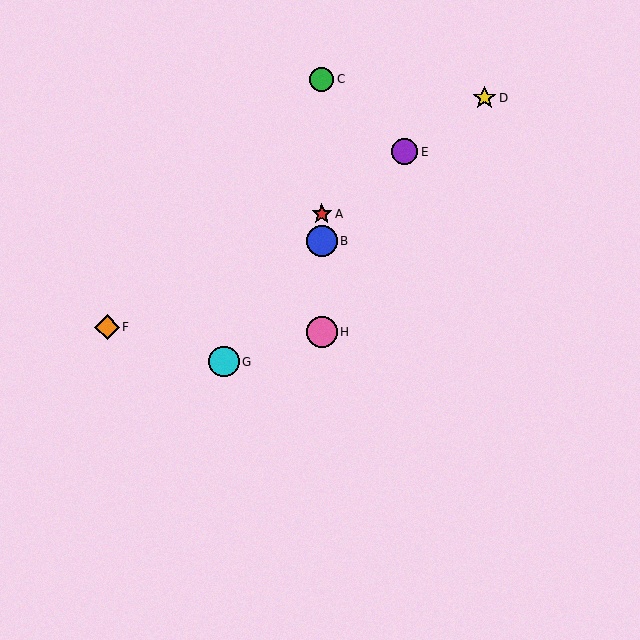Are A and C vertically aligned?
Yes, both are at x≈322.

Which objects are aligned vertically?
Objects A, B, C, H are aligned vertically.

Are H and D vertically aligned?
No, H is at x≈322 and D is at x≈485.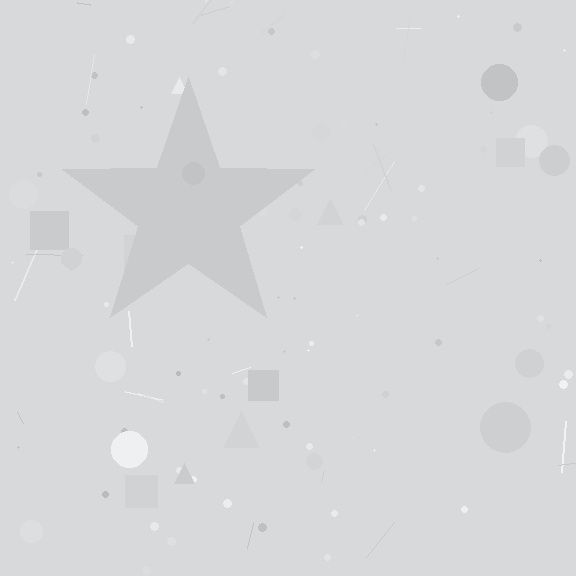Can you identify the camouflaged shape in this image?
The camouflaged shape is a star.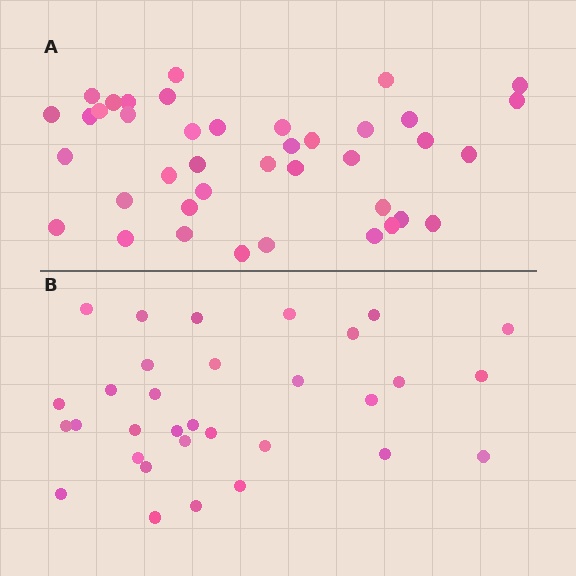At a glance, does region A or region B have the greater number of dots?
Region A (the top region) has more dots.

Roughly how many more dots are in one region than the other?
Region A has roughly 8 or so more dots than region B.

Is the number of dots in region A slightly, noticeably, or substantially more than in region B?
Region A has noticeably more, but not dramatically so. The ratio is roughly 1.2 to 1.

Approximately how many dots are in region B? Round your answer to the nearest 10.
About 30 dots. (The exact count is 32, which rounds to 30.)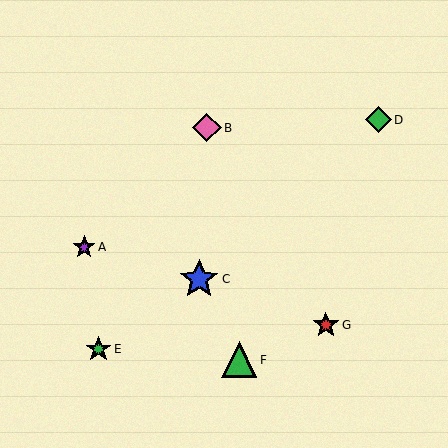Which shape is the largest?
The blue star (labeled C) is the largest.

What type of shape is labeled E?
Shape E is a green star.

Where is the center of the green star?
The center of the green star is at (99, 349).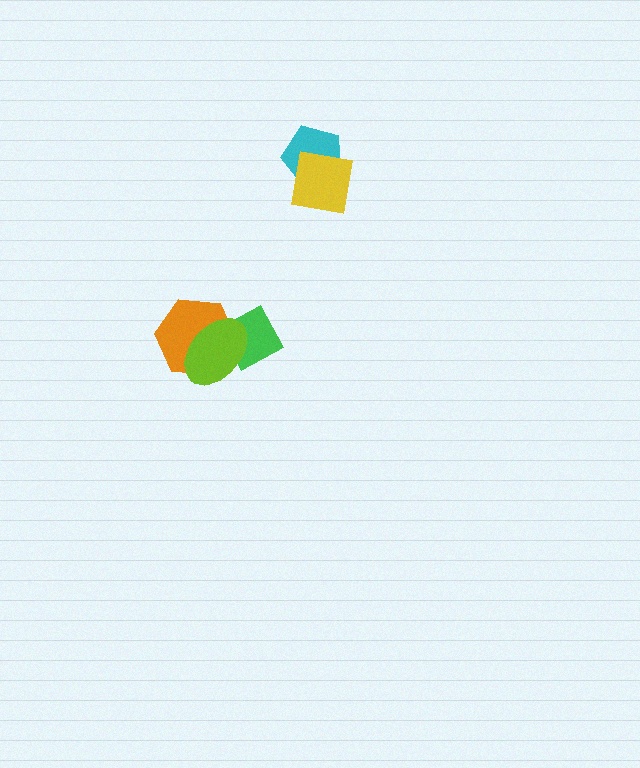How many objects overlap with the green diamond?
2 objects overlap with the green diamond.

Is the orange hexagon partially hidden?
Yes, it is partially covered by another shape.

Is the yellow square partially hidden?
No, no other shape covers it.